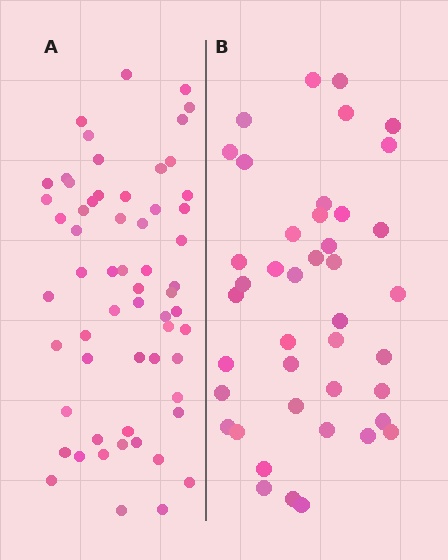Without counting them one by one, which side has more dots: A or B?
Region A (the left region) has more dots.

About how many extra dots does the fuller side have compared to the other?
Region A has approximately 20 more dots than region B.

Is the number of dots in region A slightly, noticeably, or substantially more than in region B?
Region A has noticeably more, but not dramatically so. The ratio is roughly 1.4 to 1.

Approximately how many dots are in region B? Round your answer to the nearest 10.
About 40 dots. (The exact count is 42, which rounds to 40.)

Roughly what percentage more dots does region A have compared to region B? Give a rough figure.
About 45% more.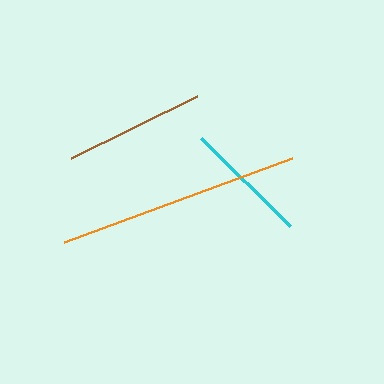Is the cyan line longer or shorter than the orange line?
The orange line is longer than the cyan line.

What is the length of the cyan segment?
The cyan segment is approximately 125 pixels long.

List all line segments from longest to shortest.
From longest to shortest: orange, brown, cyan.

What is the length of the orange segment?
The orange segment is approximately 243 pixels long.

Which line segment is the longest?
The orange line is the longest at approximately 243 pixels.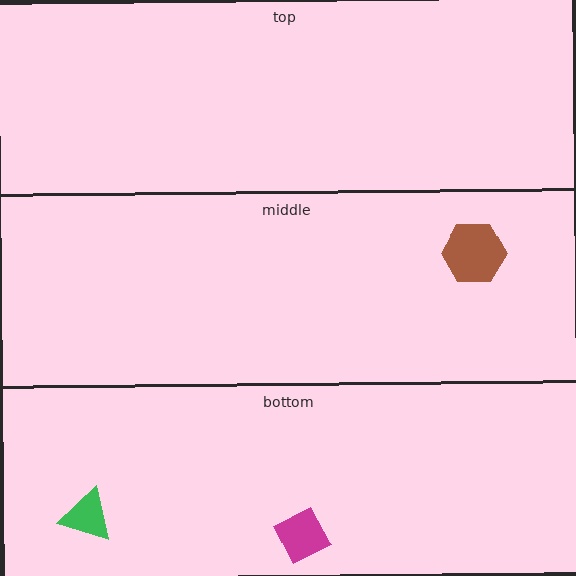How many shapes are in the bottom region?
2.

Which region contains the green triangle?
The bottom region.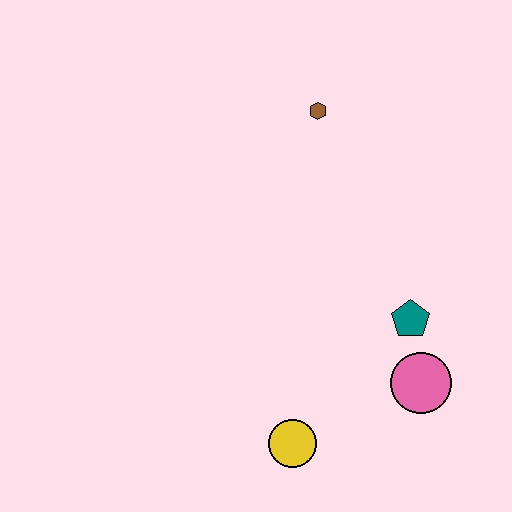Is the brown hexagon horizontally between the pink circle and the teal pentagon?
No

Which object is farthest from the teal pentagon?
The brown hexagon is farthest from the teal pentagon.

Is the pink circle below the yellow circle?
No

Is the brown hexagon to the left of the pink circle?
Yes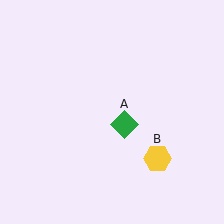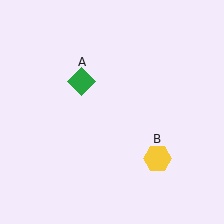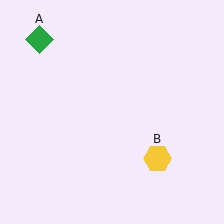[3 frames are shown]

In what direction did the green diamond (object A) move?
The green diamond (object A) moved up and to the left.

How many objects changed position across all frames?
1 object changed position: green diamond (object A).